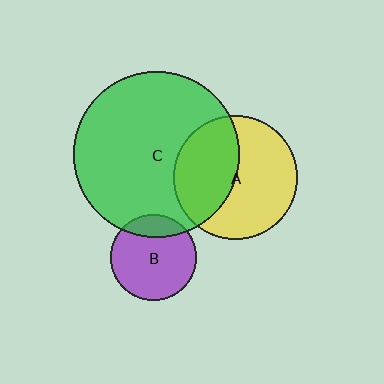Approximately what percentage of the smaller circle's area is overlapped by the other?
Approximately 45%.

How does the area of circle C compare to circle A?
Approximately 1.8 times.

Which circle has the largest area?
Circle C (green).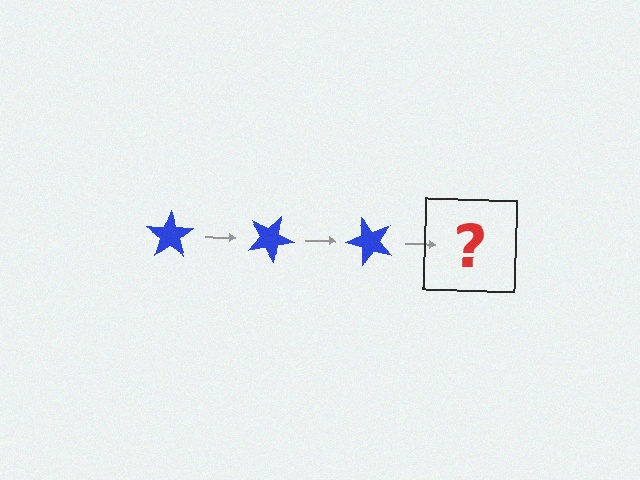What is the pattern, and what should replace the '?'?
The pattern is that the star rotates 25 degrees each step. The '?' should be a blue star rotated 75 degrees.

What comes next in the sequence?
The next element should be a blue star rotated 75 degrees.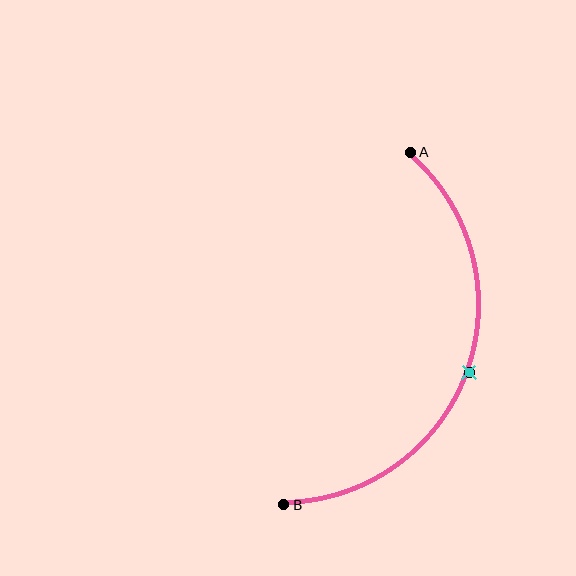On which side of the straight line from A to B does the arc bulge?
The arc bulges to the right of the straight line connecting A and B.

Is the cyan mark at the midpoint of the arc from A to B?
Yes. The cyan mark lies on the arc at equal arc-length from both A and B — it is the arc midpoint.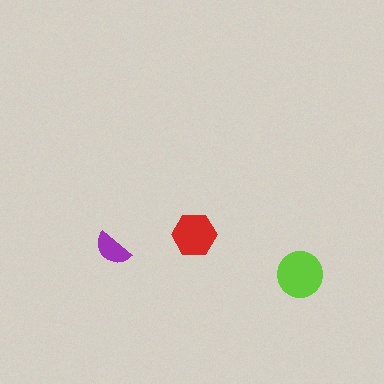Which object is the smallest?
The purple semicircle.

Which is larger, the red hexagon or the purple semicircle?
The red hexagon.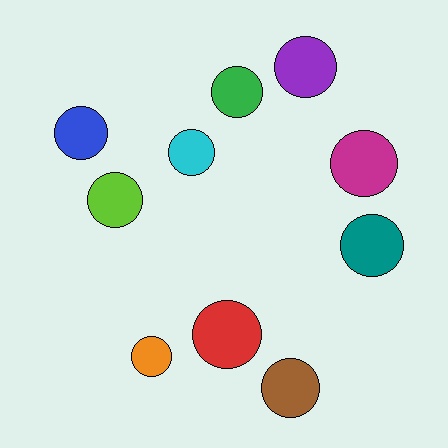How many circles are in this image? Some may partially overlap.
There are 10 circles.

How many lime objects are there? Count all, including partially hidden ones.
There is 1 lime object.